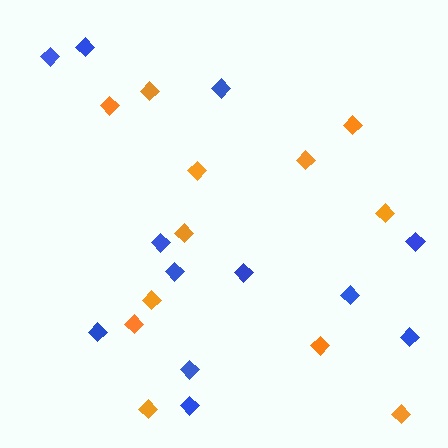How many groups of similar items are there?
There are 2 groups: one group of blue diamonds (12) and one group of orange diamonds (12).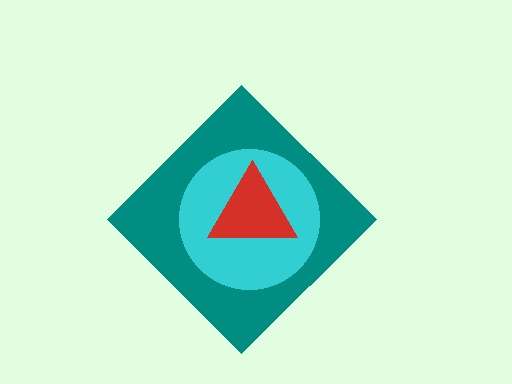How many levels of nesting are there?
3.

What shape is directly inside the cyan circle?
The red triangle.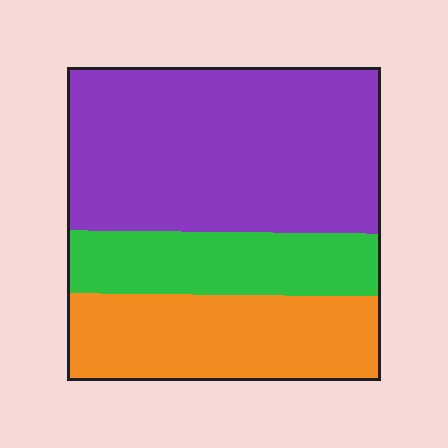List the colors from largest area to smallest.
From largest to smallest: purple, orange, green.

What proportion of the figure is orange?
Orange covers 27% of the figure.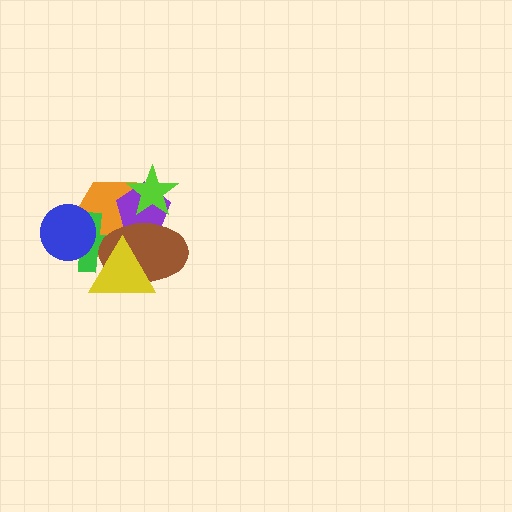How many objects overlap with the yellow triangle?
3 objects overlap with the yellow triangle.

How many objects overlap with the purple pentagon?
3 objects overlap with the purple pentagon.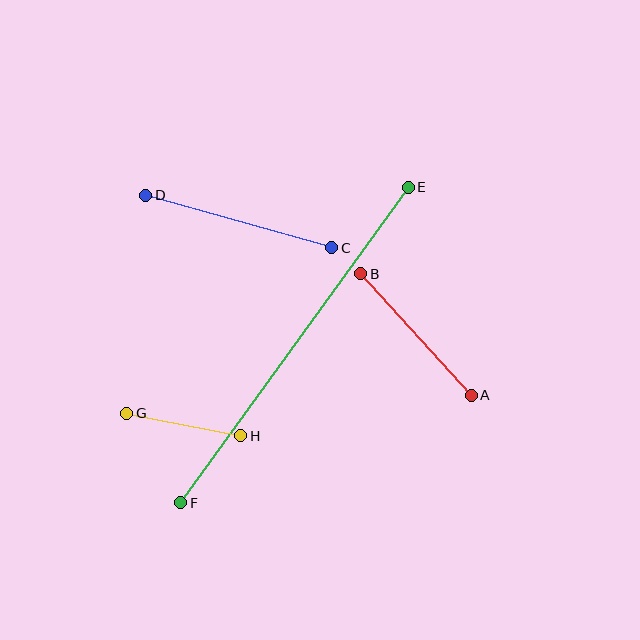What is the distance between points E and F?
The distance is approximately 389 pixels.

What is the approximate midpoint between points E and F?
The midpoint is at approximately (294, 345) pixels.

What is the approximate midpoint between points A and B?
The midpoint is at approximately (416, 335) pixels.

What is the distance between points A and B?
The distance is approximately 164 pixels.